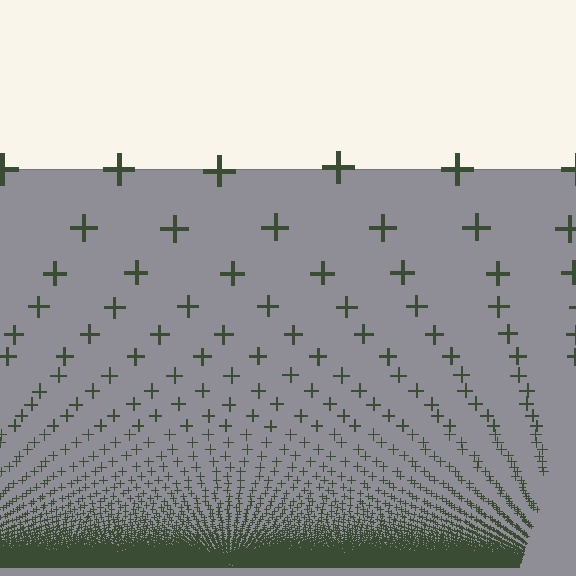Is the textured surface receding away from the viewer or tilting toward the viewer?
The surface appears to tilt toward the viewer. Texture elements get larger and sparser toward the top.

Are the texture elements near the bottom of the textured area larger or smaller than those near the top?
Smaller. The gradient is inverted — elements near the bottom are smaller and denser.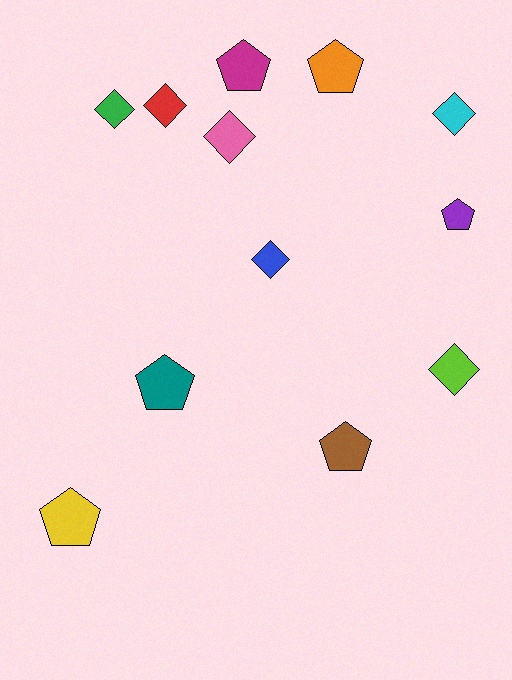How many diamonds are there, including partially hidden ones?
There are 6 diamonds.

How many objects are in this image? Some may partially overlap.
There are 12 objects.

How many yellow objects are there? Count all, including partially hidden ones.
There is 1 yellow object.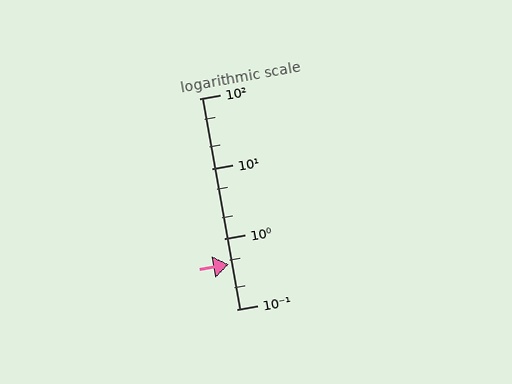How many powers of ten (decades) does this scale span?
The scale spans 3 decades, from 0.1 to 100.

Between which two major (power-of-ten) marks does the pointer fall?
The pointer is between 0.1 and 1.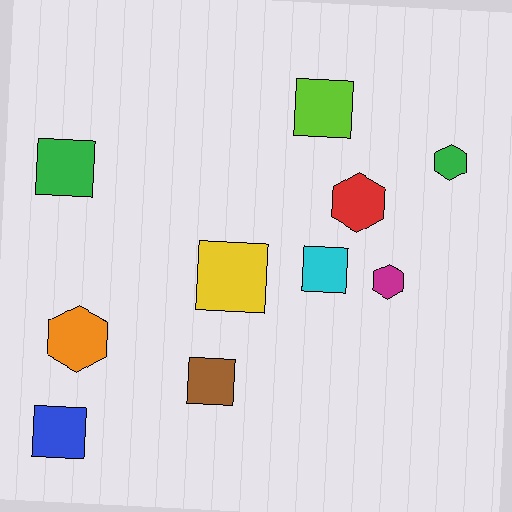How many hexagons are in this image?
There are 4 hexagons.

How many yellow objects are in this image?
There is 1 yellow object.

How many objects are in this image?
There are 10 objects.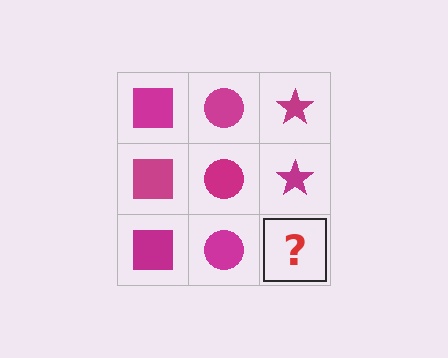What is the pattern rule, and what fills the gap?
The rule is that each column has a consistent shape. The gap should be filled with a magenta star.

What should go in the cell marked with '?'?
The missing cell should contain a magenta star.